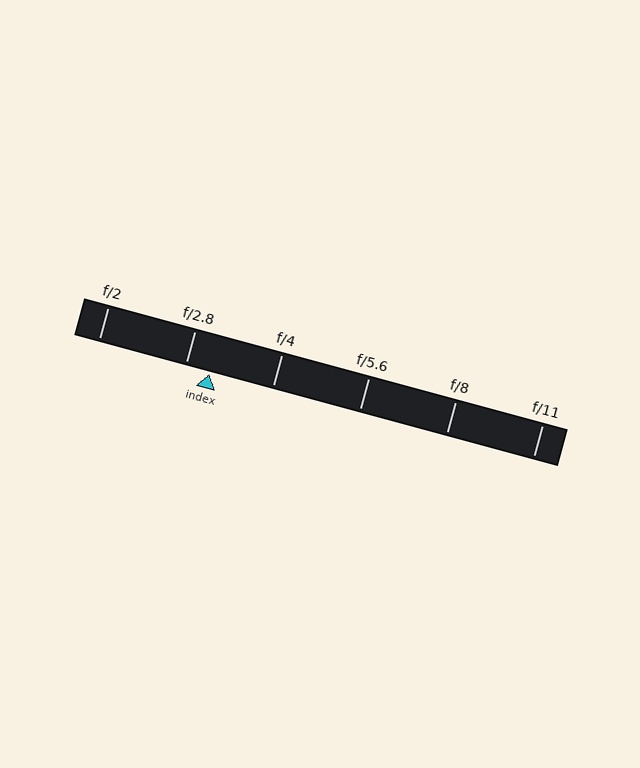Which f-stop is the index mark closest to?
The index mark is closest to f/2.8.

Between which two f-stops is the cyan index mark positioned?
The index mark is between f/2.8 and f/4.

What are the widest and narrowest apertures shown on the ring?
The widest aperture shown is f/2 and the narrowest is f/11.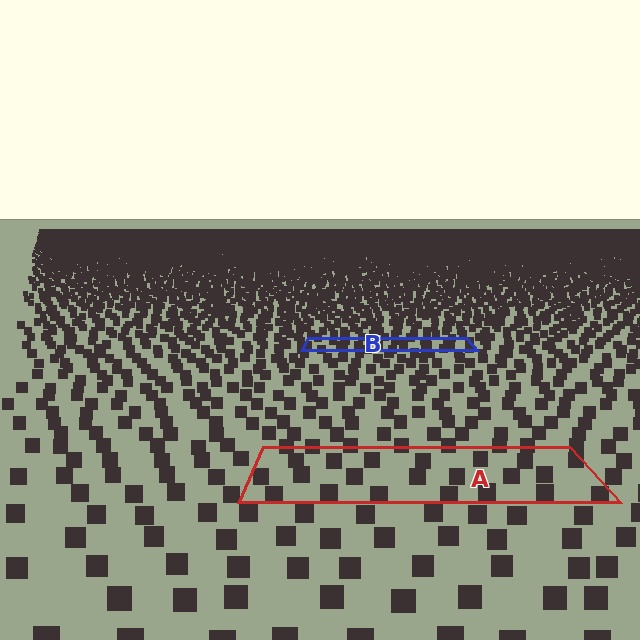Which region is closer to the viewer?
Region A is closer. The texture elements there are larger and more spread out.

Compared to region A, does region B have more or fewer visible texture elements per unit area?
Region B has more texture elements per unit area — they are packed more densely because it is farther away.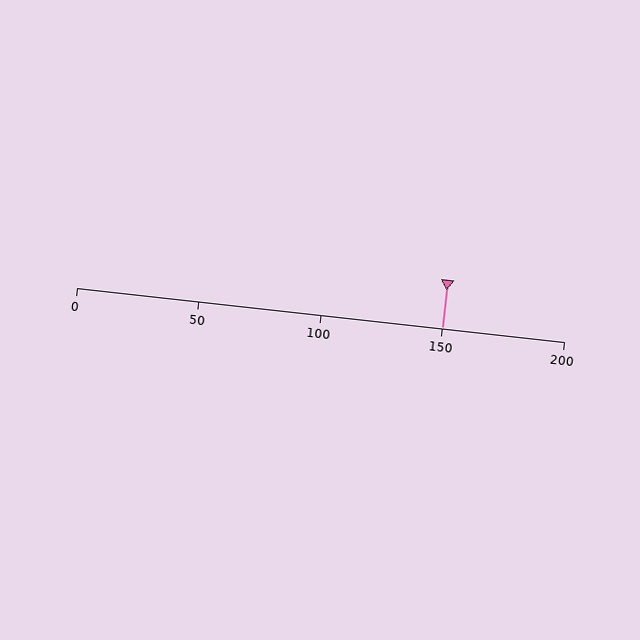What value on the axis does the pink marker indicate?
The marker indicates approximately 150.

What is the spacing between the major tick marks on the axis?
The major ticks are spaced 50 apart.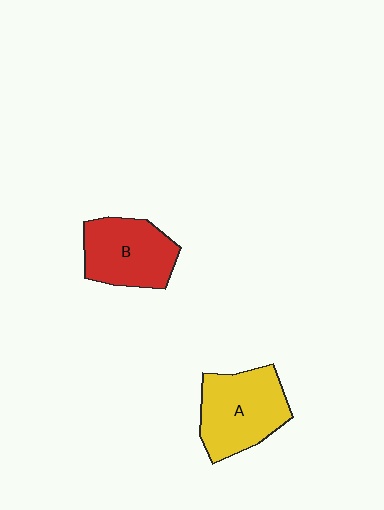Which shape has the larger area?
Shape A (yellow).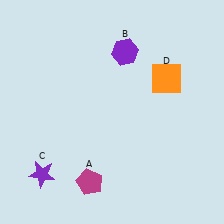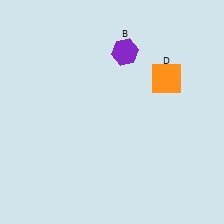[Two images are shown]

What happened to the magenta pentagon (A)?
The magenta pentagon (A) was removed in Image 2. It was in the bottom-left area of Image 1.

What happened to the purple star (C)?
The purple star (C) was removed in Image 2. It was in the bottom-left area of Image 1.